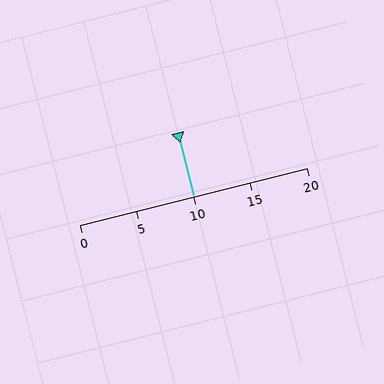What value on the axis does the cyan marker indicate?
The marker indicates approximately 10.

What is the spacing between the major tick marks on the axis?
The major ticks are spaced 5 apart.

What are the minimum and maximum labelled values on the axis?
The axis runs from 0 to 20.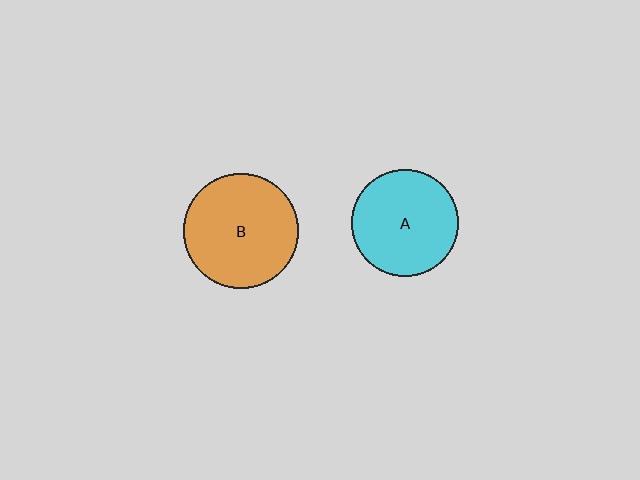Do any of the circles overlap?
No, none of the circles overlap.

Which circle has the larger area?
Circle B (orange).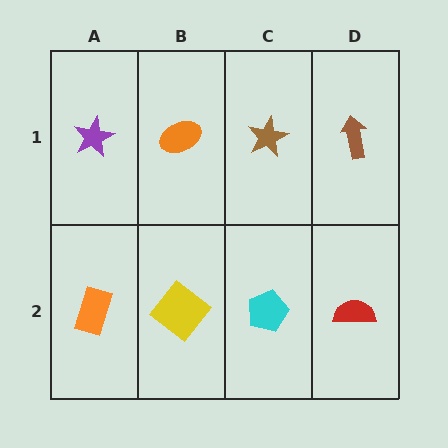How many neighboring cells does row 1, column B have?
3.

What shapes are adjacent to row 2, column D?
A brown arrow (row 1, column D), a cyan pentagon (row 2, column C).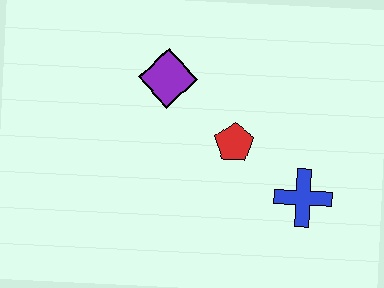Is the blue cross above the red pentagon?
No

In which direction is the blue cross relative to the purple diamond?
The blue cross is to the right of the purple diamond.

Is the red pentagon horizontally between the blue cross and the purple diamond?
Yes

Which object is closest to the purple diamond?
The red pentagon is closest to the purple diamond.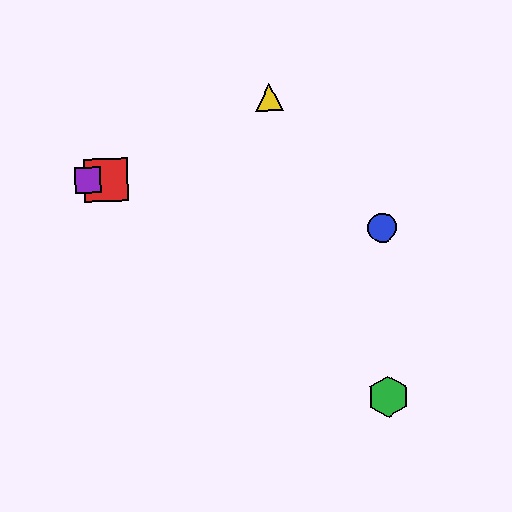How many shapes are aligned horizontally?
2 shapes (the red square, the purple square) are aligned horizontally.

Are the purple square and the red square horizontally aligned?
Yes, both are at y≈181.